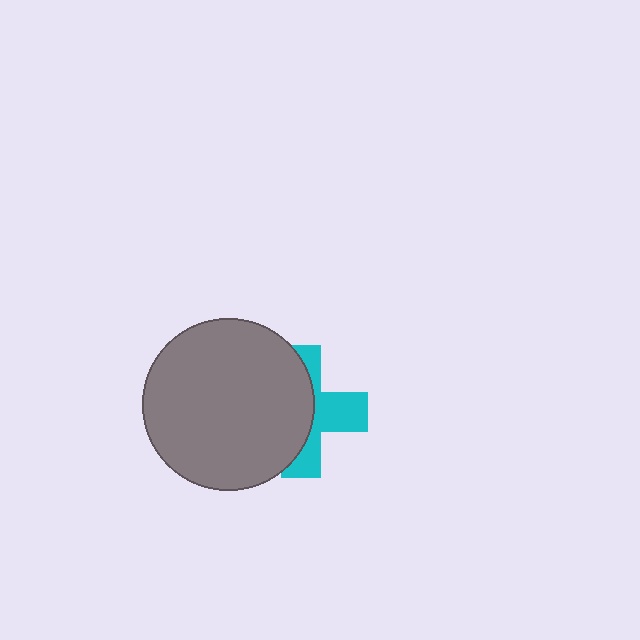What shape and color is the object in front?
The object in front is a gray circle.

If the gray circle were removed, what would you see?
You would see the complete cyan cross.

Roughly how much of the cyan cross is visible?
A small part of it is visible (roughly 45%).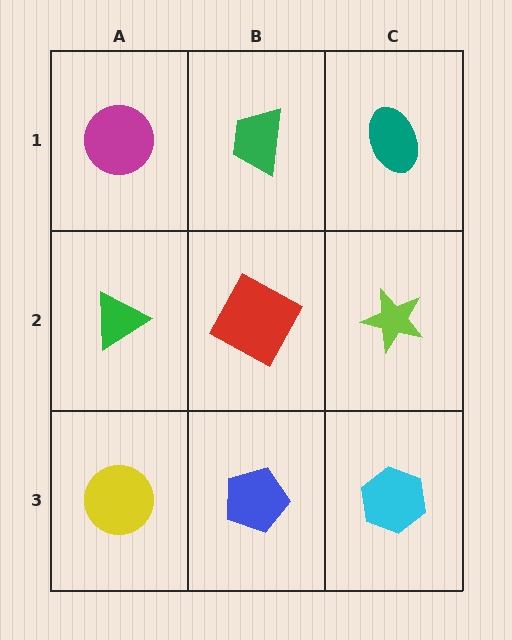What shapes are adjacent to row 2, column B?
A green trapezoid (row 1, column B), a blue pentagon (row 3, column B), a green triangle (row 2, column A), a lime star (row 2, column C).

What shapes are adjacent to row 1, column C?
A lime star (row 2, column C), a green trapezoid (row 1, column B).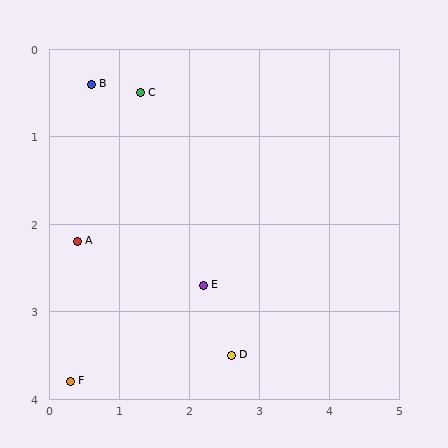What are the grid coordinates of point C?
Point C is at approximately (1.3, 0.5).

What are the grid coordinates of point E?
Point E is at approximately (2.2, 2.7).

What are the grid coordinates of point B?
Point B is at approximately (0.6, 0.4).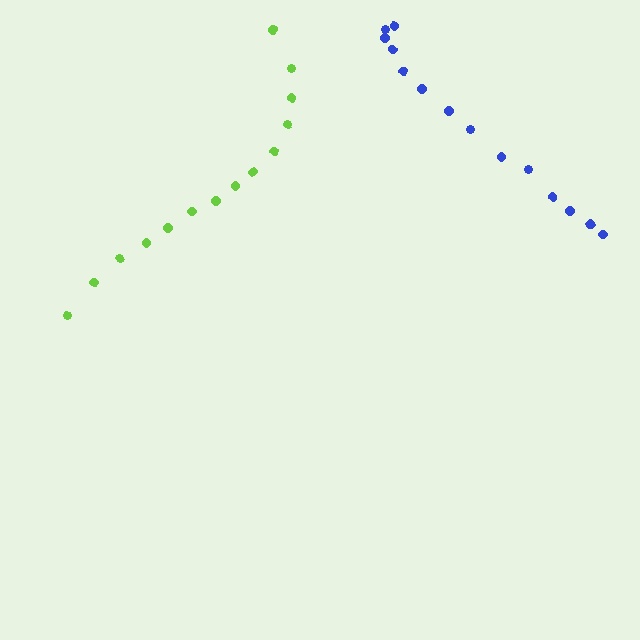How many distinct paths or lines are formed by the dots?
There are 2 distinct paths.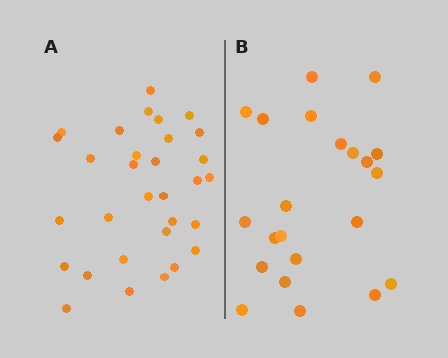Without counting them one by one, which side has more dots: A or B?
Region A (the left region) has more dots.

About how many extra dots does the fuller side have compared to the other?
Region A has roughly 8 or so more dots than region B.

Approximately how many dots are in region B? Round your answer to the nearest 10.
About 20 dots. (The exact count is 22, which rounds to 20.)